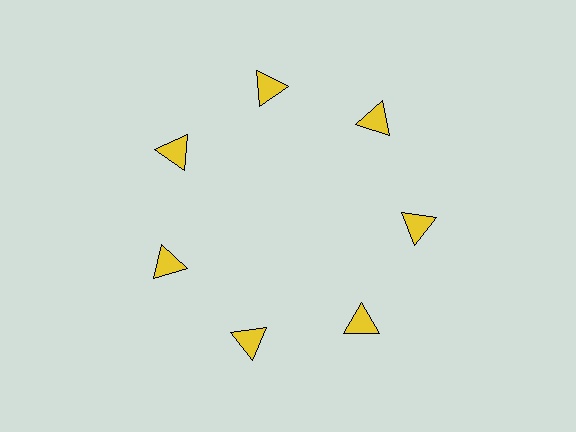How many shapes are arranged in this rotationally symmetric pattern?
There are 7 shapes, arranged in 7 groups of 1.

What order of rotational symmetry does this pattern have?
This pattern has 7-fold rotational symmetry.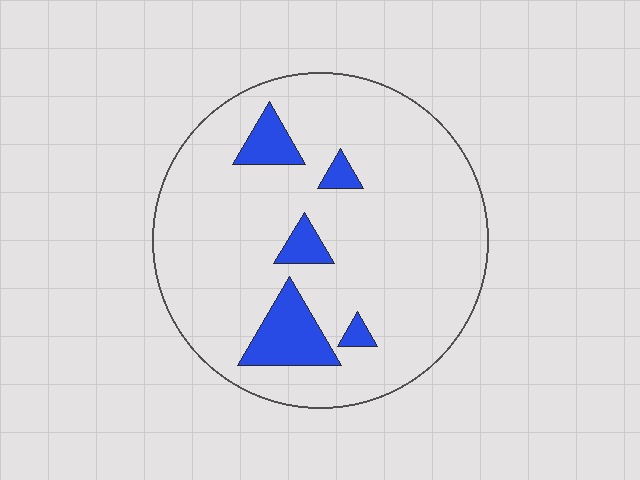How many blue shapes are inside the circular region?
5.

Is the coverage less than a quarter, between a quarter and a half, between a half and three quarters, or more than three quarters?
Less than a quarter.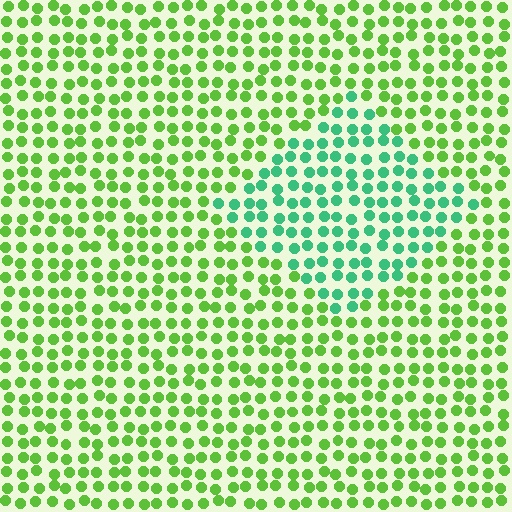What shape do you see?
I see a diamond.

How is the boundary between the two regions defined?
The boundary is defined purely by a slight shift in hue (about 46 degrees). Spacing, size, and orientation are identical on both sides.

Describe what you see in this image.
The image is filled with small lime elements in a uniform arrangement. A diamond-shaped region is visible where the elements are tinted to a slightly different hue, forming a subtle color boundary.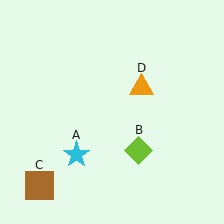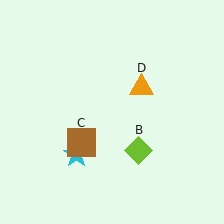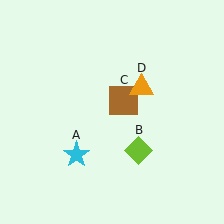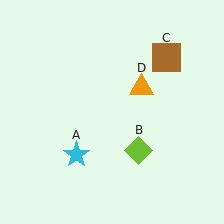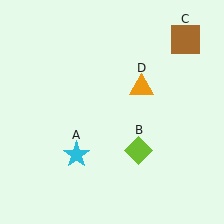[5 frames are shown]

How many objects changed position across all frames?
1 object changed position: brown square (object C).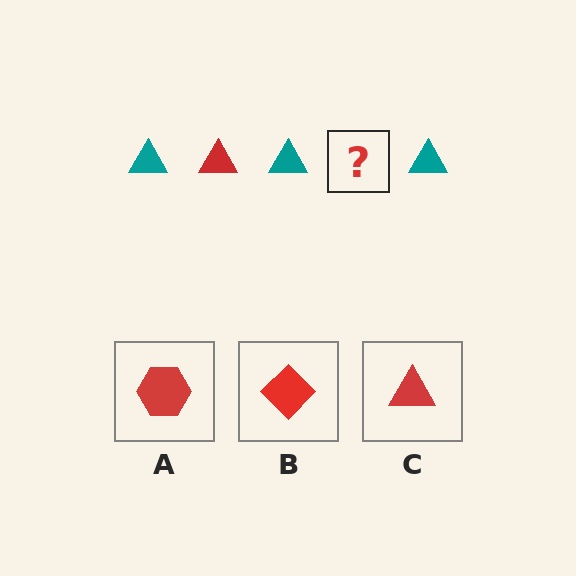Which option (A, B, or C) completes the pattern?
C.